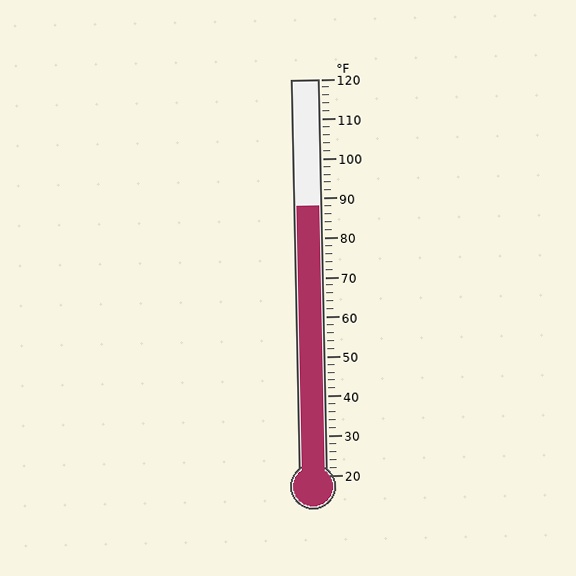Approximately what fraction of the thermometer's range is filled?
The thermometer is filled to approximately 70% of its range.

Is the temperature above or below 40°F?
The temperature is above 40°F.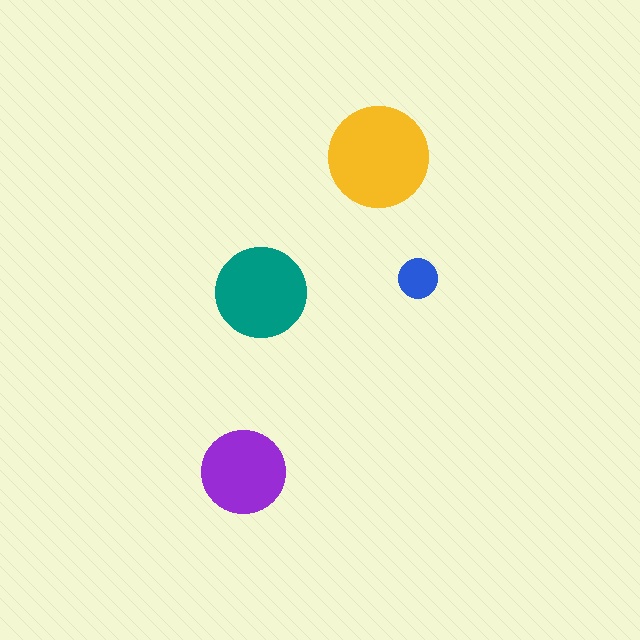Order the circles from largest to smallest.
the yellow one, the teal one, the purple one, the blue one.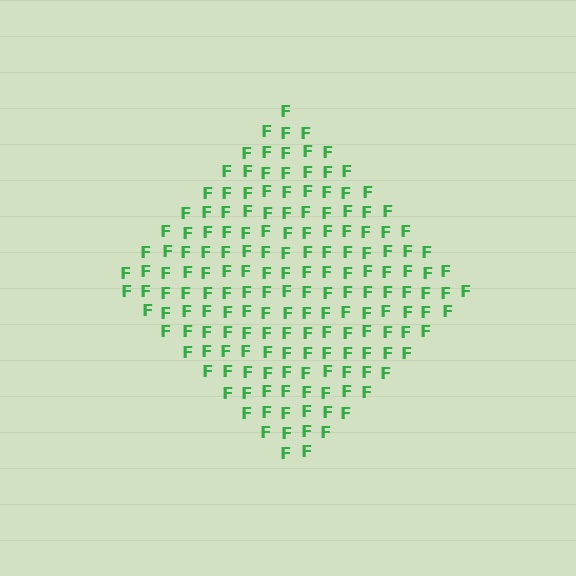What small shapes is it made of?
It is made of small letter F's.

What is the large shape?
The large shape is a diamond.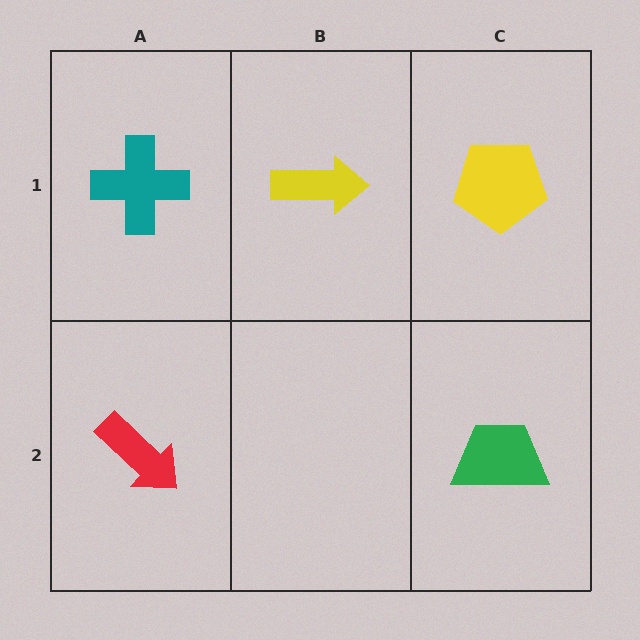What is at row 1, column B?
A yellow arrow.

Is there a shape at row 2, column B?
No, that cell is empty.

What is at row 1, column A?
A teal cross.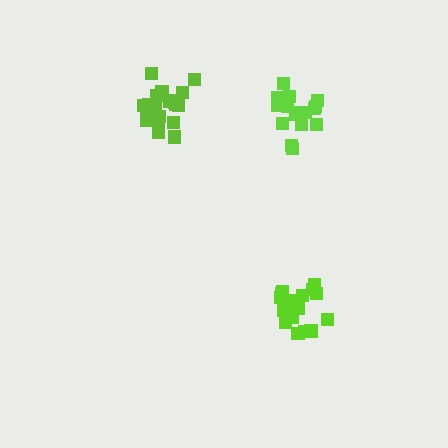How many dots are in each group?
Group 1: 16 dots, Group 2: 19 dots, Group 3: 19 dots (54 total).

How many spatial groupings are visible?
There are 3 spatial groupings.